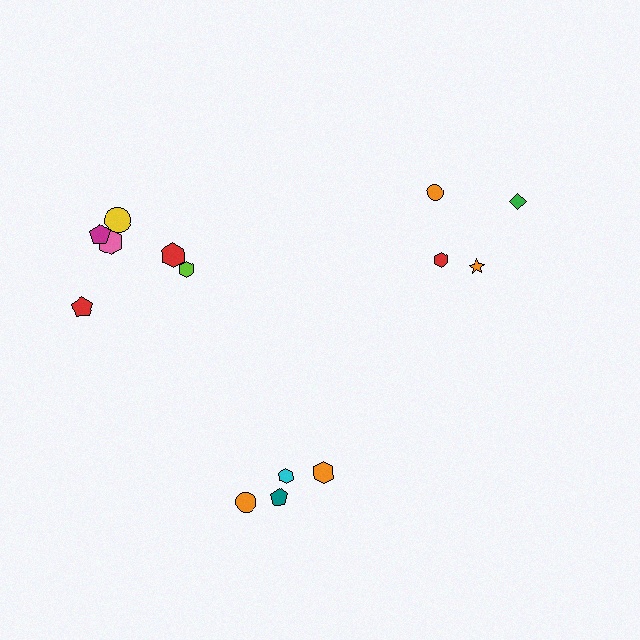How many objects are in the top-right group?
There are 4 objects.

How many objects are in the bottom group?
There are 4 objects.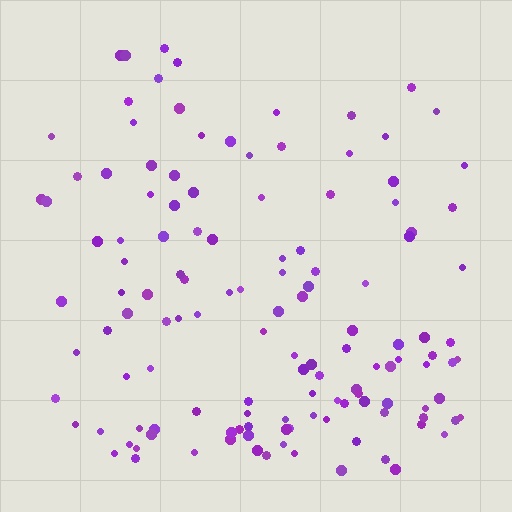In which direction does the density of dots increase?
From top to bottom, with the bottom side densest.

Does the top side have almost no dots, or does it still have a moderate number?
Still a moderate number, just noticeably fewer than the bottom.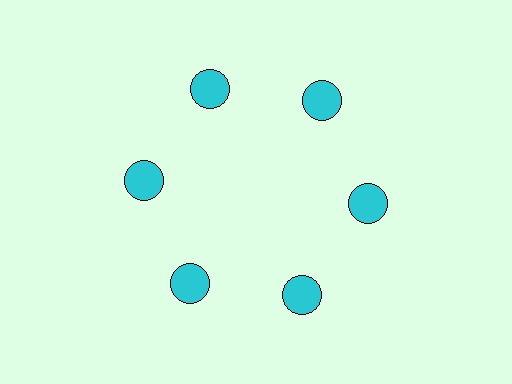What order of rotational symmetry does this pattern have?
This pattern has 6-fold rotational symmetry.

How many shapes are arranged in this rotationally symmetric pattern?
There are 6 shapes, arranged in 6 groups of 1.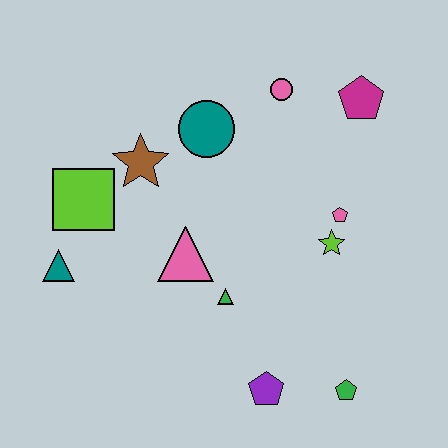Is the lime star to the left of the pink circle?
No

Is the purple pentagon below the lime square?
Yes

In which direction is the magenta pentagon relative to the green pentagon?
The magenta pentagon is above the green pentagon.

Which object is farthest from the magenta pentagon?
The teal triangle is farthest from the magenta pentagon.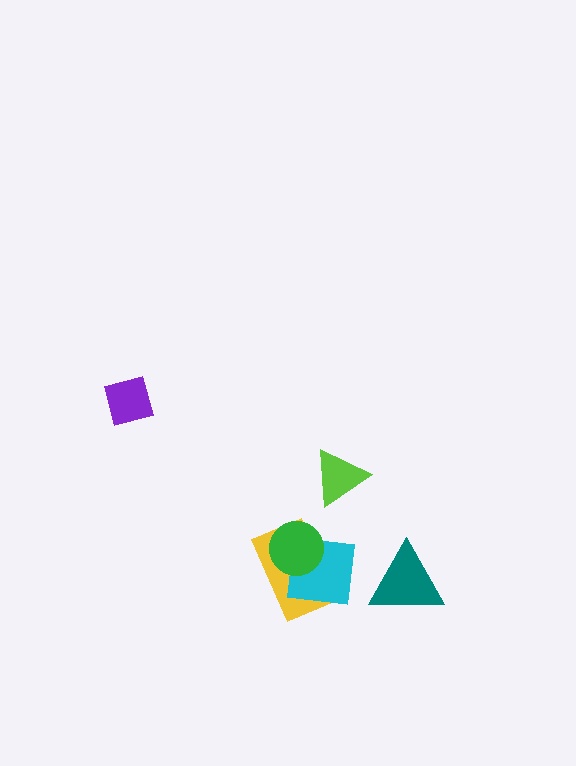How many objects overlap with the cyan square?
2 objects overlap with the cyan square.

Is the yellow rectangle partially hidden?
Yes, it is partially covered by another shape.